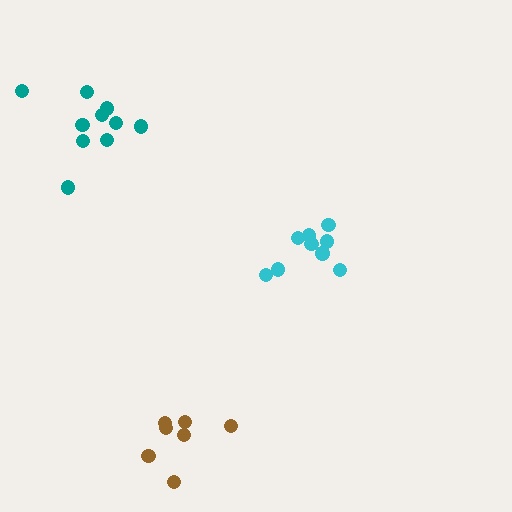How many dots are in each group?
Group 1: 10 dots, Group 2: 9 dots, Group 3: 7 dots (26 total).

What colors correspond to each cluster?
The clusters are colored: teal, cyan, brown.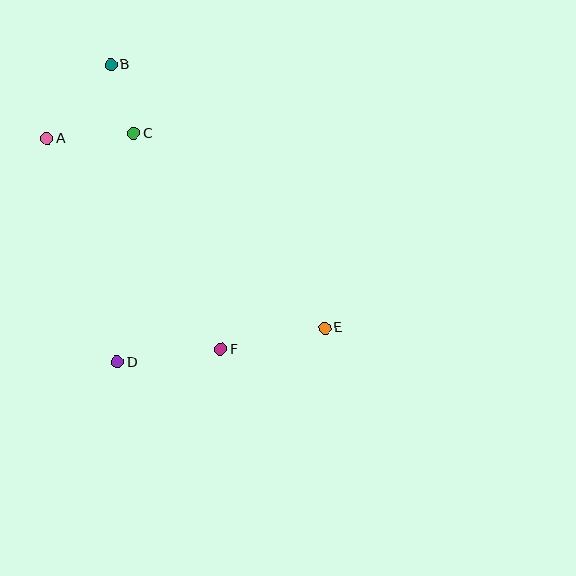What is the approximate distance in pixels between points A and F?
The distance between A and F is approximately 273 pixels.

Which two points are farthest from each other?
Points B and E are farthest from each other.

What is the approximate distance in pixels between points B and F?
The distance between B and F is approximately 305 pixels.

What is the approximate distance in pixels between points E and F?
The distance between E and F is approximately 106 pixels.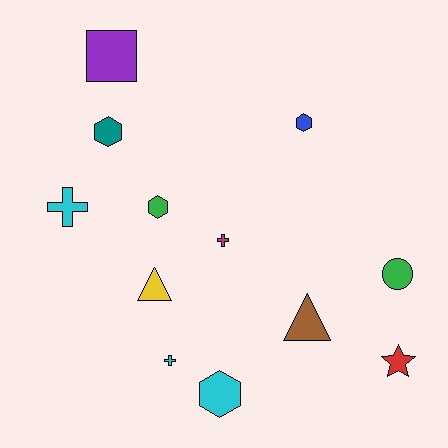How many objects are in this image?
There are 12 objects.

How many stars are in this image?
There is 1 star.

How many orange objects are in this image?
There are no orange objects.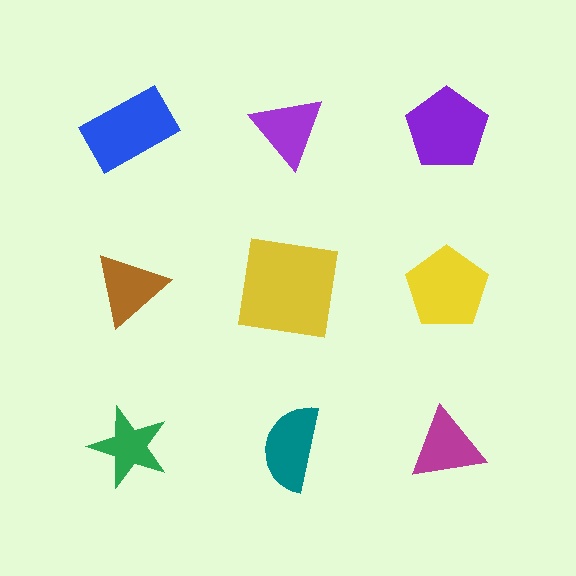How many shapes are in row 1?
3 shapes.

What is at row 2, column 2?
A yellow square.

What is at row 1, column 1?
A blue rectangle.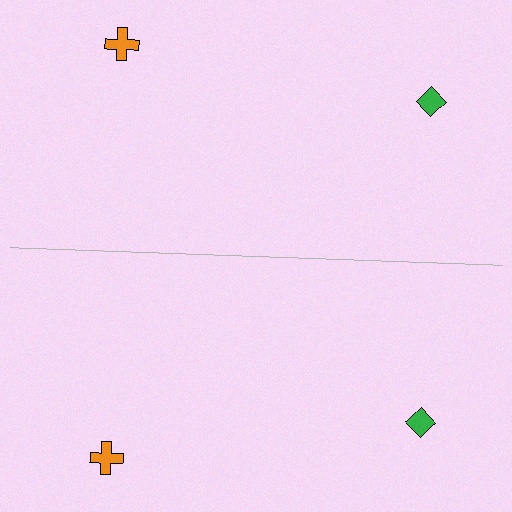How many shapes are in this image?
There are 4 shapes in this image.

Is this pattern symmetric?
Yes, this pattern has bilateral (reflection) symmetry.